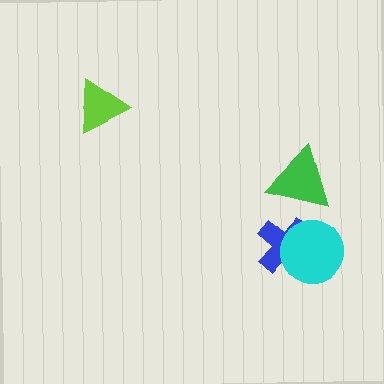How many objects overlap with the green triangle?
0 objects overlap with the green triangle.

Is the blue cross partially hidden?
Yes, it is partially covered by another shape.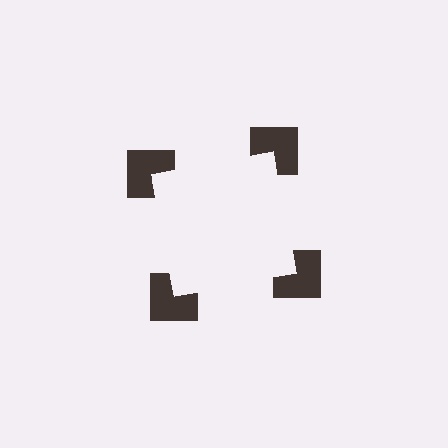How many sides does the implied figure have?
4 sides.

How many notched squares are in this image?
There are 4 — one at each vertex of the illusory square.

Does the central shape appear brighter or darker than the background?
It typically appears slightly brighter than the background, even though no actual brightness change is drawn.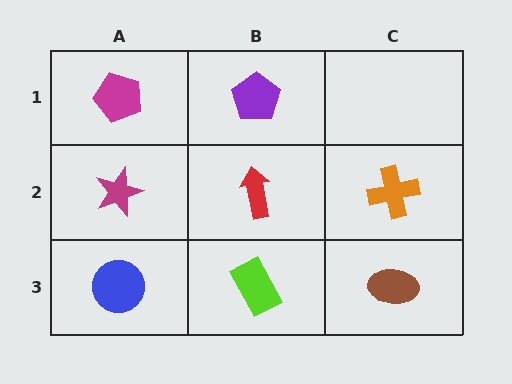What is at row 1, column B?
A purple pentagon.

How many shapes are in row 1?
2 shapes.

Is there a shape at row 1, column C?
No, that cell is empty.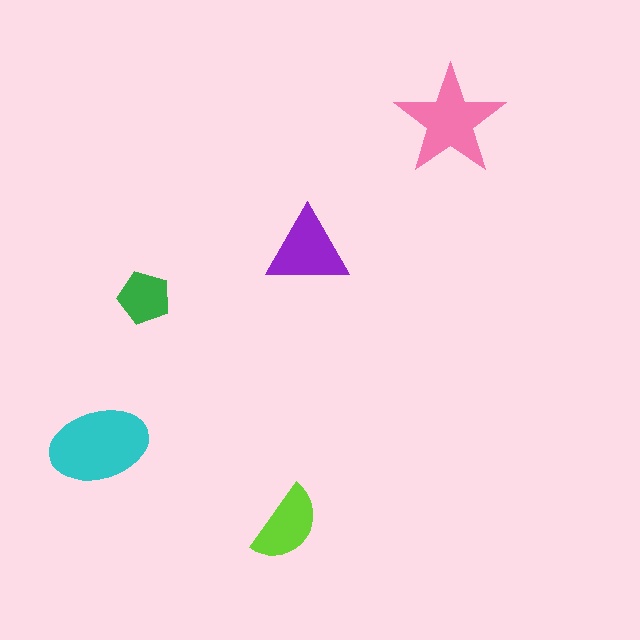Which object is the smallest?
The green pentagon.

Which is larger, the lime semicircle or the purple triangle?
The purple triangle.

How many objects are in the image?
There are 5 objects in the image.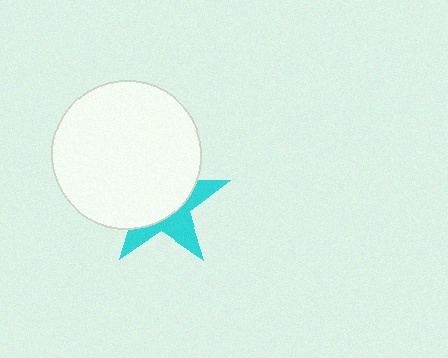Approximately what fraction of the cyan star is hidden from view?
Roughly 62% of the cyan star is hidden behind the white circle.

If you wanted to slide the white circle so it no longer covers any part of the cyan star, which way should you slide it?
Slide it toward the upper-left — that is the most direct way to separate the two shapes.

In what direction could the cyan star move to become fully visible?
The cyan star could move toward the lower-right. That would shift it out from behind the white circle entirely.